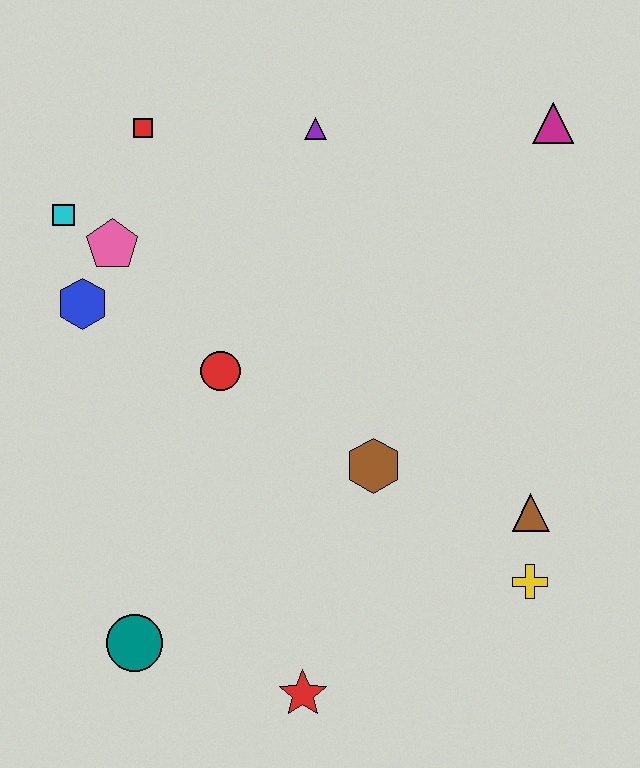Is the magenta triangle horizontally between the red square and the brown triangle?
No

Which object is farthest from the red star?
The magenta triangle is farthest from the red star.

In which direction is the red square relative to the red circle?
The red square is above the red circle.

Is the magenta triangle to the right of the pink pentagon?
Yes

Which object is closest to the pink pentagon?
The cyan square is closest to the pink pentagon.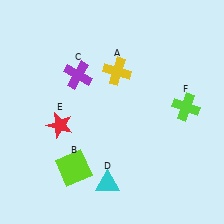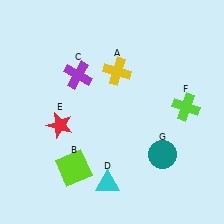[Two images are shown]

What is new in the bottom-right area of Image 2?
A teal circle (G) was added in the bottom-right area of Image 2.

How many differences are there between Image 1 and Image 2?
There is 1 difference between the two images.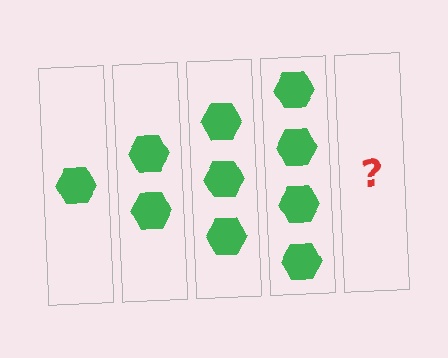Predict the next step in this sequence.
The next step is 5 hexagons.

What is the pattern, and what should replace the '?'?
The pattern is that each step adds one more hexagon. The '?' should be 5 hexagons.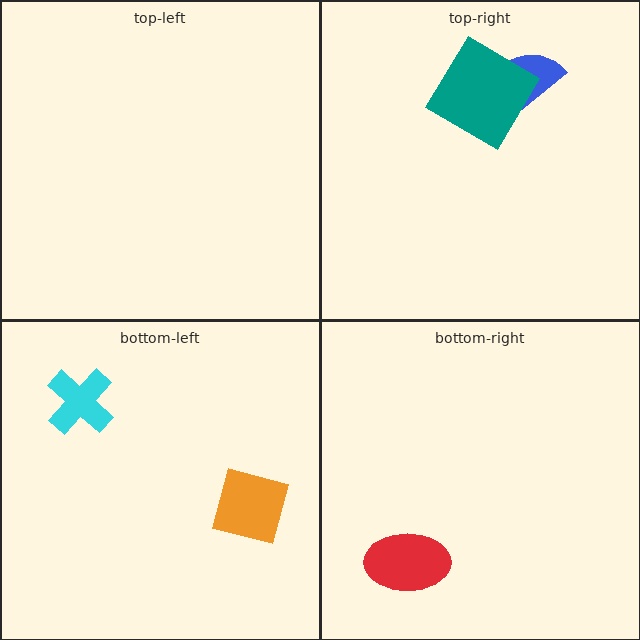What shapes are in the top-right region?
The blue semicircle, the teal diamond.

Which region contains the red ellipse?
The bottom-right region.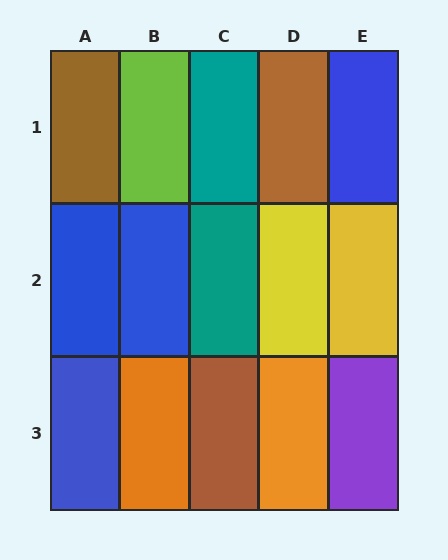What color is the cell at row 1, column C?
Teal.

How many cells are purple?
1 cell is purple.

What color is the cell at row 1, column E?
Blue.